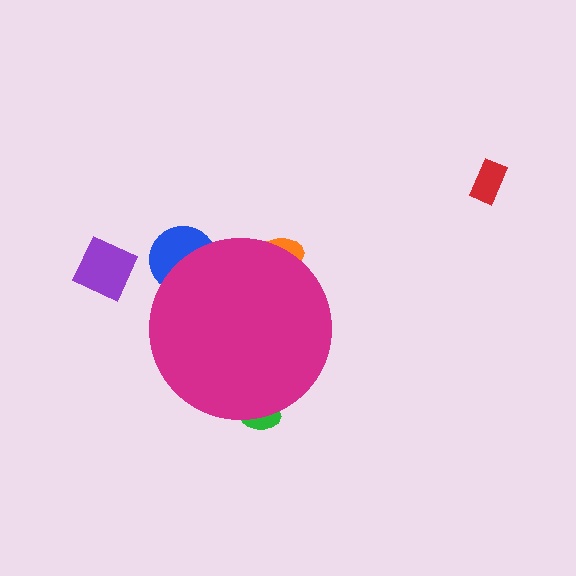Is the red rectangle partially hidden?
No, the red rectangle is fully visible.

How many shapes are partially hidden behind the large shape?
3 shapes are partially hidden.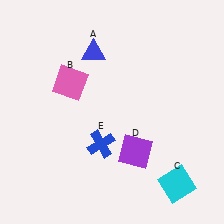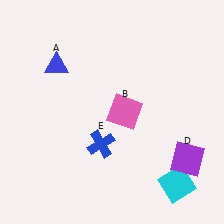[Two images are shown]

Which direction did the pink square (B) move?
The pink square (B) moved right.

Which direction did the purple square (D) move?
The purple square (D) moved right.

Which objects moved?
The objects that moved are: the blue triangle (A), the pink square (B), the purple square (D).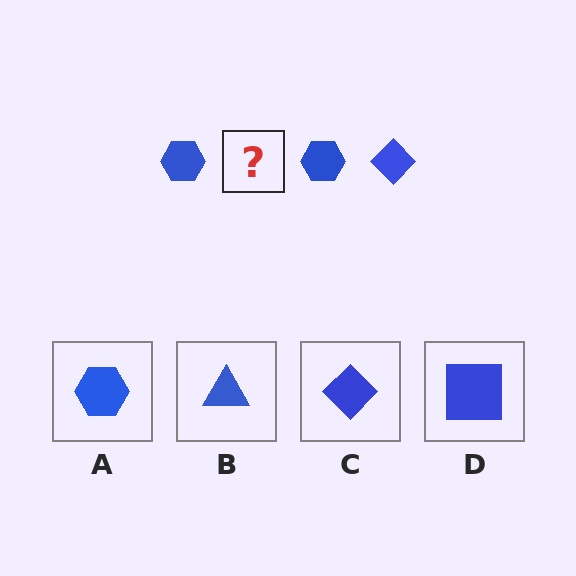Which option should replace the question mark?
Option C.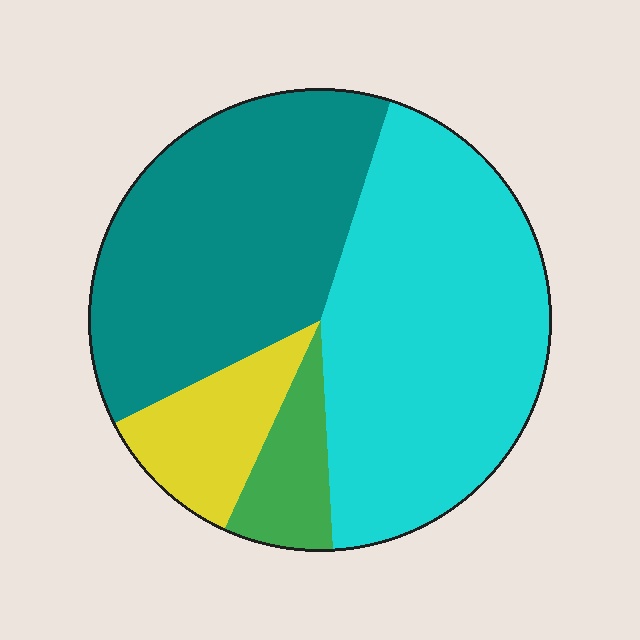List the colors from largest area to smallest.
From largest to smallest: cyan, teal, yellow, green.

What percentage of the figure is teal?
Teal covers 37% of the figure.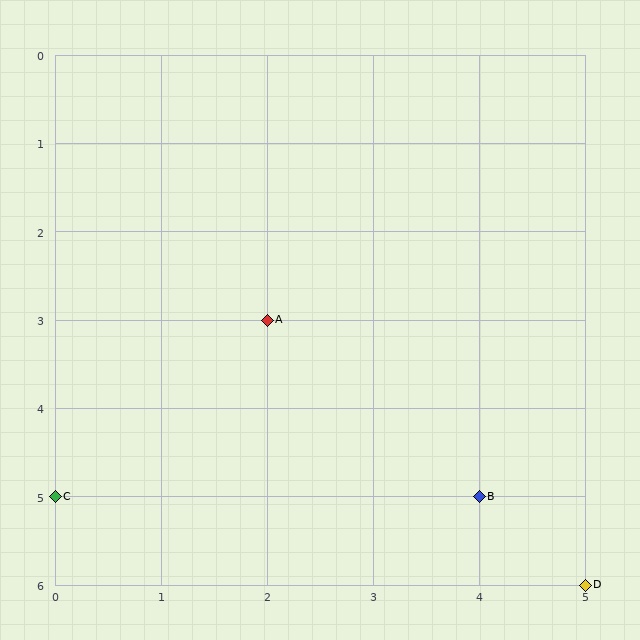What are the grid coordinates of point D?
Point D is at grid coordinates (5, 6).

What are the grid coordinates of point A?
Point A is at grid coordinates (2, 3).